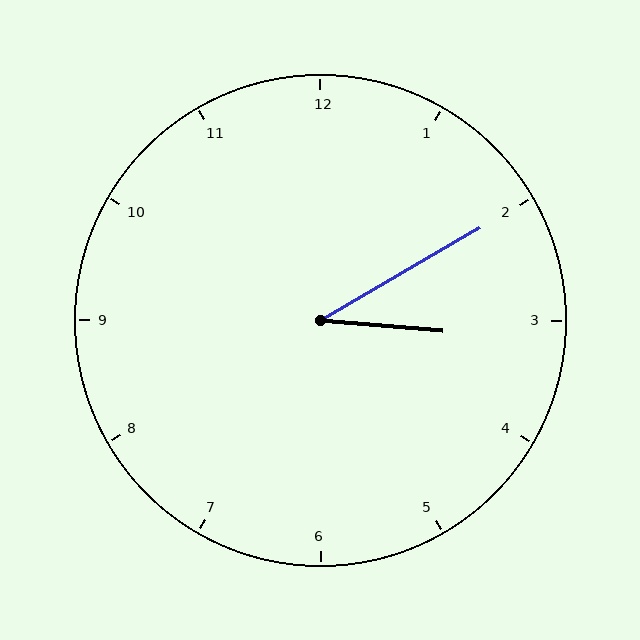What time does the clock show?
3:10.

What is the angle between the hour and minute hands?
Approximately 35 degrees.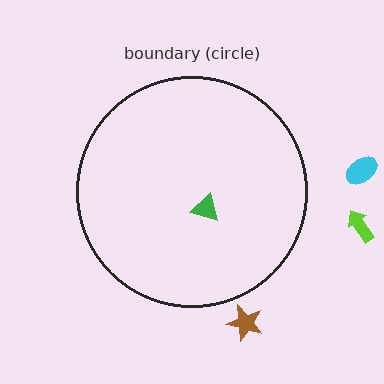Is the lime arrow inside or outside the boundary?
Outside.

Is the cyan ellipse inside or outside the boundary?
Outside.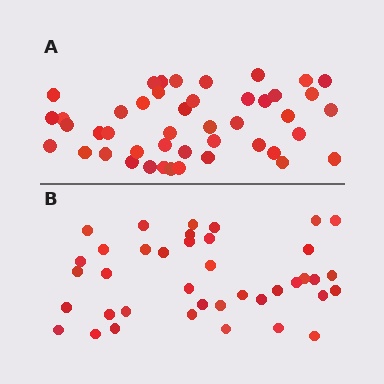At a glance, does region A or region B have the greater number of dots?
Region A (the top region) has more dots.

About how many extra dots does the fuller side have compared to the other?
Region A has about 6 more dots than region B.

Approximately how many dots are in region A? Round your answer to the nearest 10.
About 40 dots. (The exact count is 45, which rounds to 40.)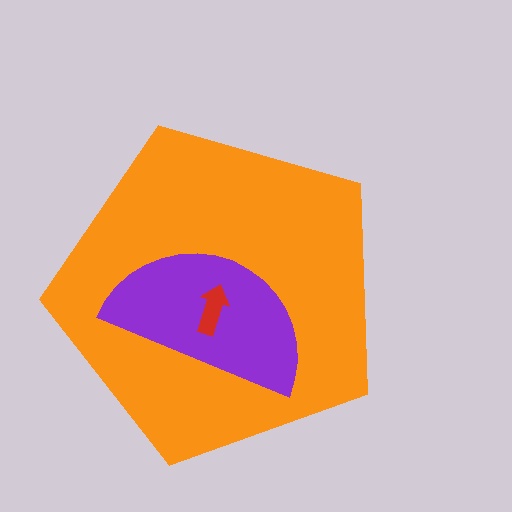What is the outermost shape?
The orange pentagon.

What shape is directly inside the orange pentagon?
The purple semicircle.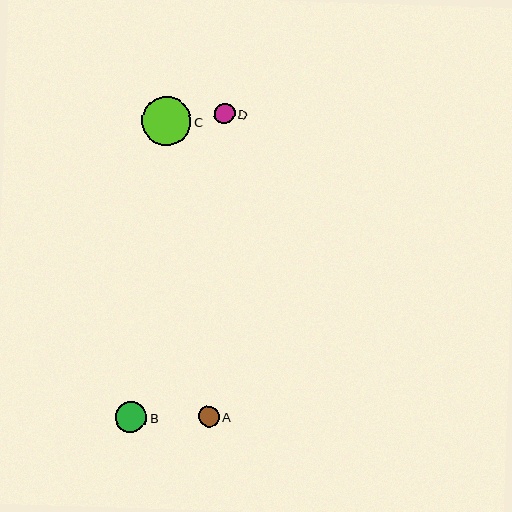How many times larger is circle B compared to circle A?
Circle B is approximately 1.5 times the size of circle A.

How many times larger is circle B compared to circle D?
Circle B is approximately 1.6 times the size of circle D.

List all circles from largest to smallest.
From largest to smallest: C, B, A, D.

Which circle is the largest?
Circle C is the largest with a size of approximately 49 pixels.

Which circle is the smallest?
Circle D is the smallest with a size of approximately 20 pixels.